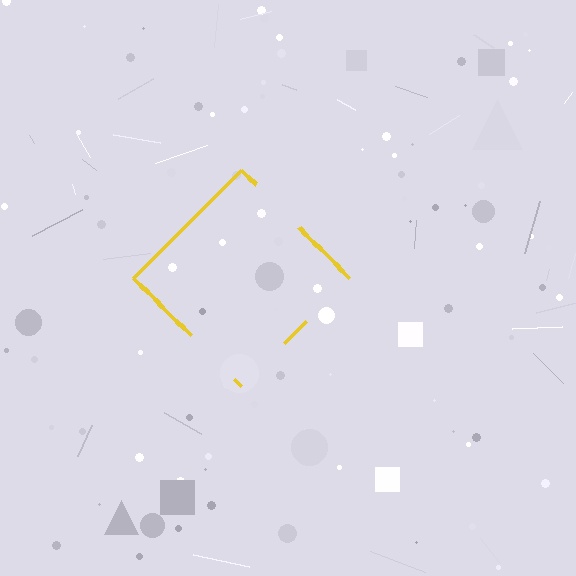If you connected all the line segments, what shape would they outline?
They would outline a diamond.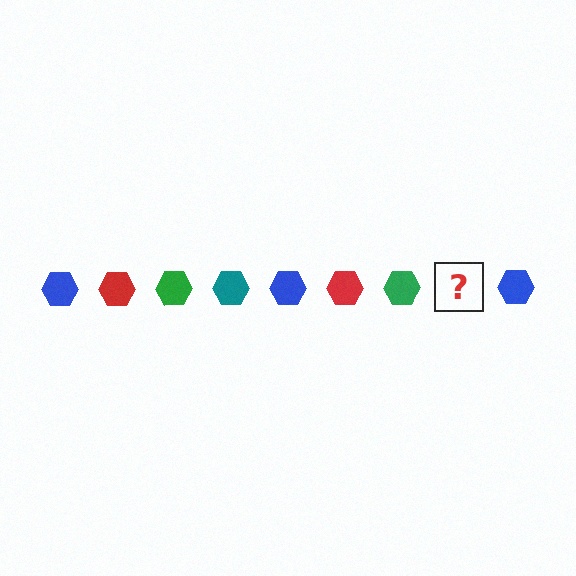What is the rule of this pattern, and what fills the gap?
The rule is that the pattern cycles through blue, red, green, teal hexagons. The gap should be filled with a teal hexagon.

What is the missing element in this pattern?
The missing element is a teal hexagon.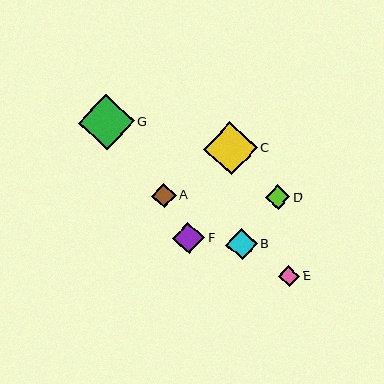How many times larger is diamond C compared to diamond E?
Diamond C is approximately 2.5 times the size of diamond E.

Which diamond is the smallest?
Diamond E is the smallest with a size of approximately 22 pixels.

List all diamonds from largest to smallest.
From largest to smallest: G, C, F, B, D, A, E.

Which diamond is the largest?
Diamond G is the largest with a size of approximately 56 pixels.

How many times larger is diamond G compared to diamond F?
Diamond G is approximately 1.8 times the size of diamond F.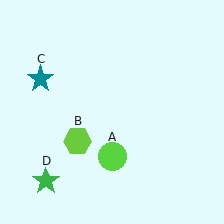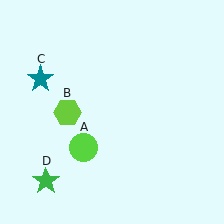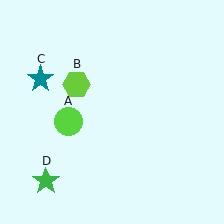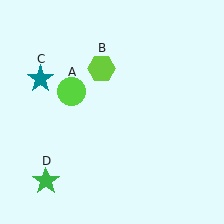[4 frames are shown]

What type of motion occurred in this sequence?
The lime circle (object A), lime hexagon (object B) rotated clockwise around the center of the scene.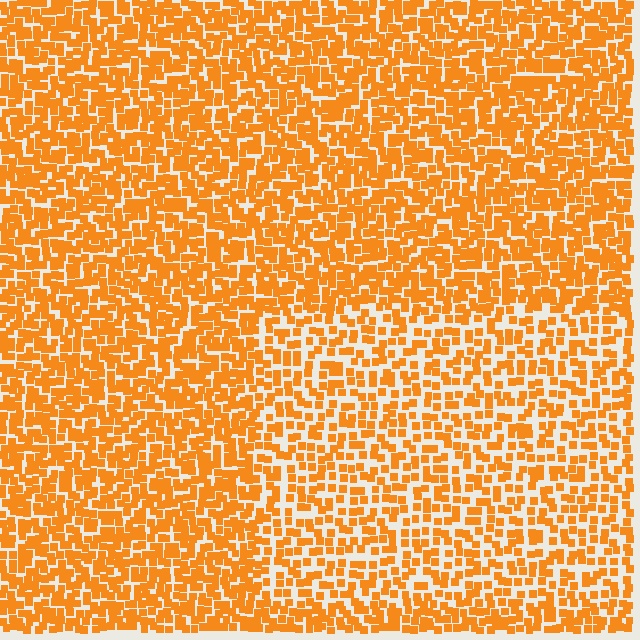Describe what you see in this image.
The image contains small orange elements arranged at two different densities. A rectangle-shaped region is visible where the elements are less densely packed than the surrounding area.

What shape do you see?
I see a rectangle.